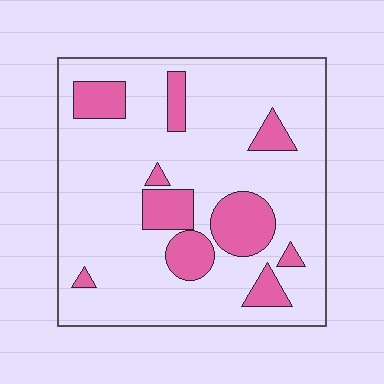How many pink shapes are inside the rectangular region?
10.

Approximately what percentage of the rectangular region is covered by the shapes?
Approximately 20%.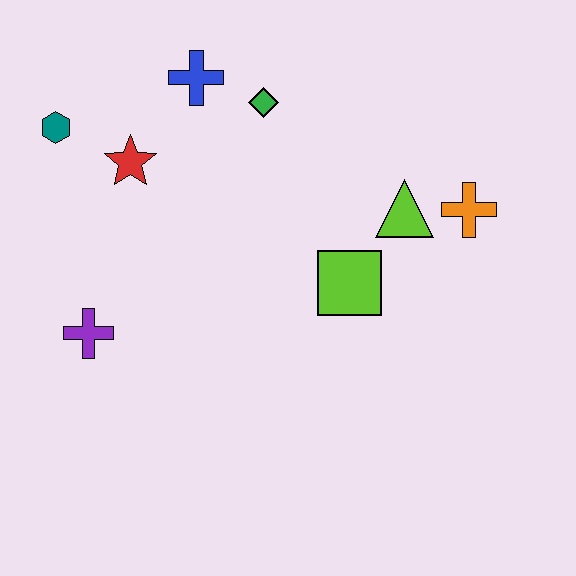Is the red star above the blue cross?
No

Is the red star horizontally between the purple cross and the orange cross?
Yes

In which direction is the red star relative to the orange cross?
The red star is to the left of the orange cross.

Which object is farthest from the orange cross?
The teal hexagon is farthest from the orange cross.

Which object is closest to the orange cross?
The lime triangle is closest to the orange cross.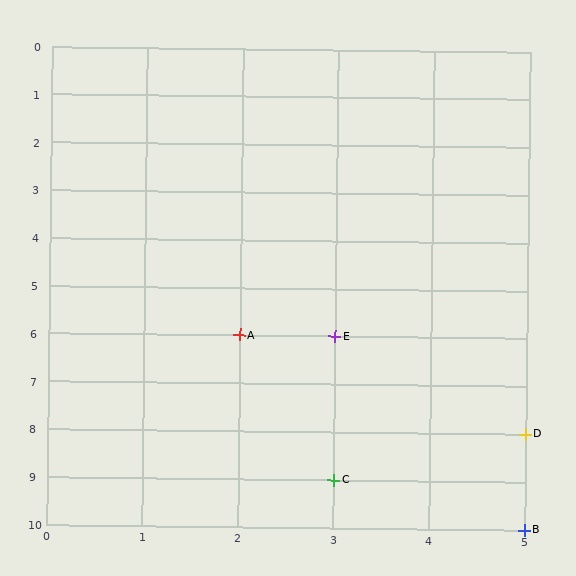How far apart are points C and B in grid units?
Points C and B are 2 columns and 1 row apart (about 2.2 grid units diagonally).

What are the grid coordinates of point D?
Point D is at grid coordinates (5, 8).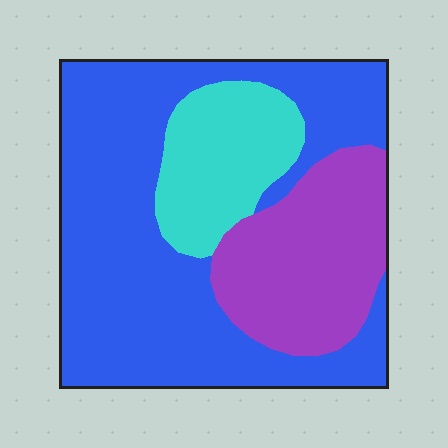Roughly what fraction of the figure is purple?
Purple takes up less than a quarter of the figure.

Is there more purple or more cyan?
Purple.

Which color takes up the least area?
Cyan, at roughly 15%.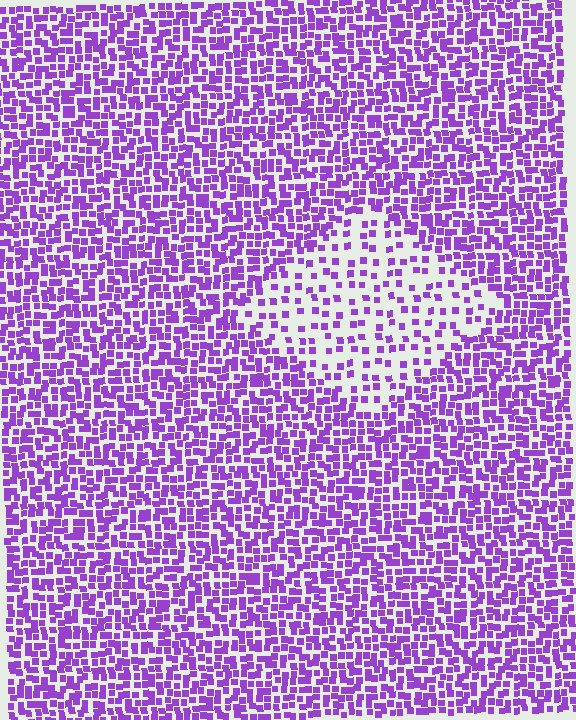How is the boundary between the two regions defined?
The boundary is defined by a change in element density (approximately 2.4x ratio). All elements are the same color, size, and shape.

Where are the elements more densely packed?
The elements are more densely packed outside the diamond boundary.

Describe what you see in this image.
The image contains small purple elements arranged at two different densities. A diamond-shaped region is visible where the elements are less densely packed than the surrounding area.